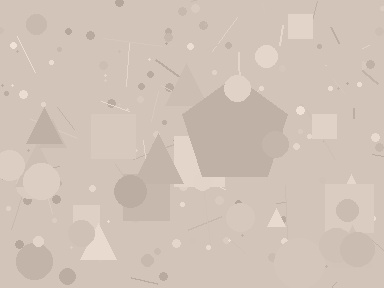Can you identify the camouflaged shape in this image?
The camouflaged shape is a pentagon.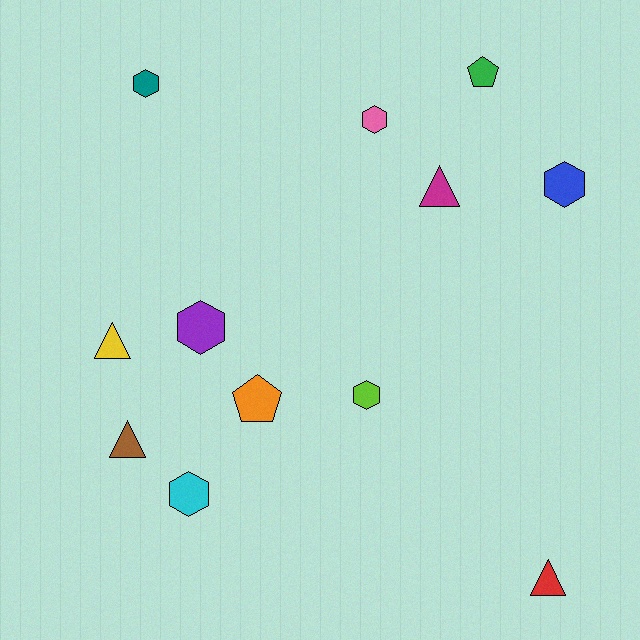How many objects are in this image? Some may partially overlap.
There are 12 objects.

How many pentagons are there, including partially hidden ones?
There are 2 pentagons.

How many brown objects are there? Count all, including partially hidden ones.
There is 1 brown object.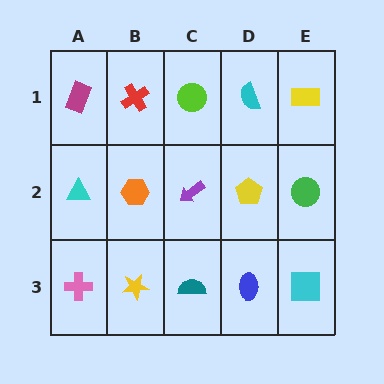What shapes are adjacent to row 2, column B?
A red cross (row 1, column B), a yellow star (row 3, column B), a cyan triangle (row 2, column A), a purple arrow (row 2, column C).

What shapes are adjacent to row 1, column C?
A purple arrow (row 2, column C), a red cross (row 1, column B), a cyan semicircle (row 1, column D).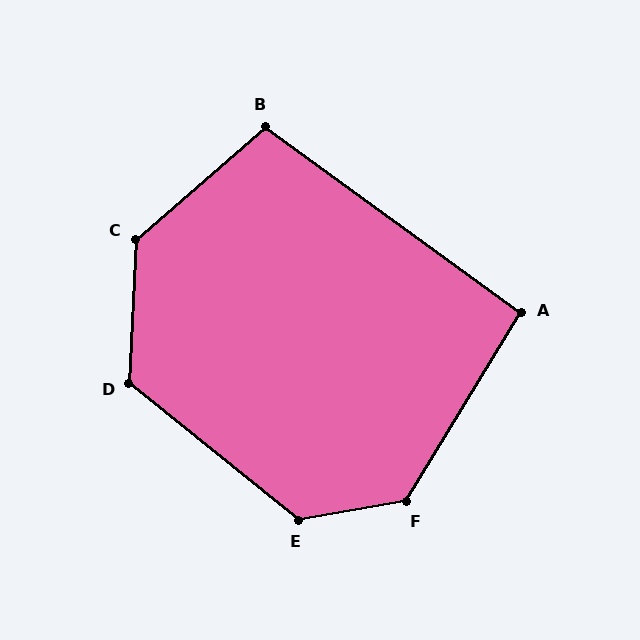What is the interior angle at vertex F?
Approximately 131 degrees (obtuse).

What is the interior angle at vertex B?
Approximately 103 degrees (obtuse).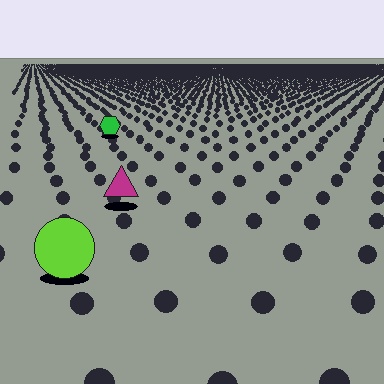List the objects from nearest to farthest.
From nearest to farthest: the lime circle, the magenta triangle, the green hexagon.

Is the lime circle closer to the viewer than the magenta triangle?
Yes. The lime circle is closer — you can tell from the texture gradient: the ground texture is coarser near it.